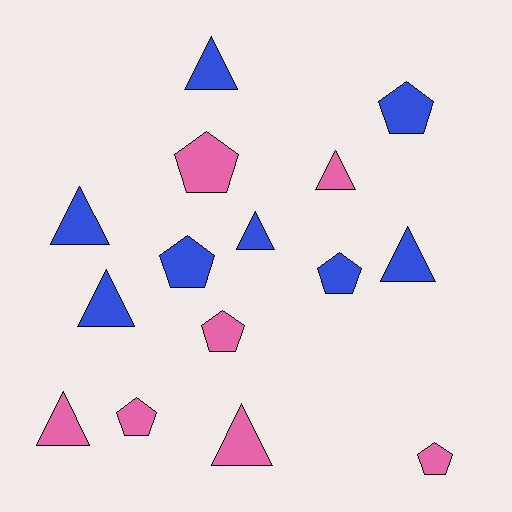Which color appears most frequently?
Blue, with 8 objects.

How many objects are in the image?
There are 15 objects.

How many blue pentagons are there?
There are 3 blue pentagons.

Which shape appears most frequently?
Triangle, with 8 objects.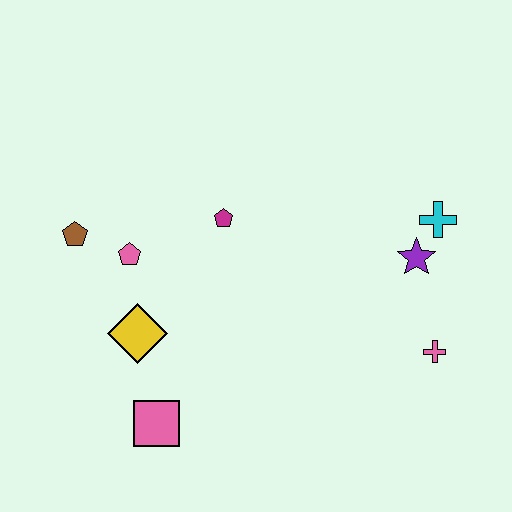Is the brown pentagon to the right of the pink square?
No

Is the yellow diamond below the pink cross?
No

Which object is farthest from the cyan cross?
The brown pentagon is farthest from the cyan cross.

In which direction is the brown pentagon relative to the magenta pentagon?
The brown pentagon is to the left of the magenta pentagon.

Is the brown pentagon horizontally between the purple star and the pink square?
No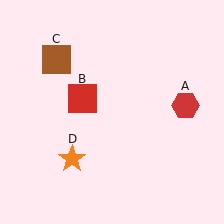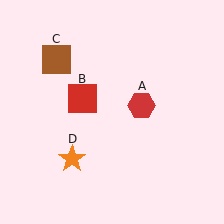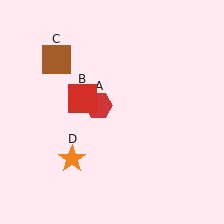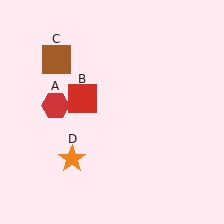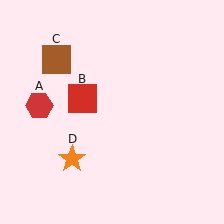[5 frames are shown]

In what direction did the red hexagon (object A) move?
The red hexagon (object A) moved left.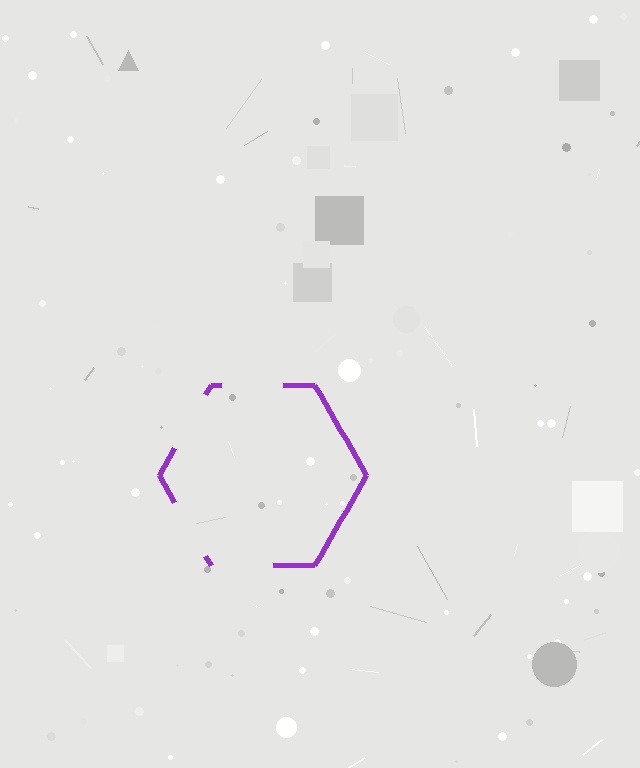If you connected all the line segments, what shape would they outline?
They would outline a hexagon.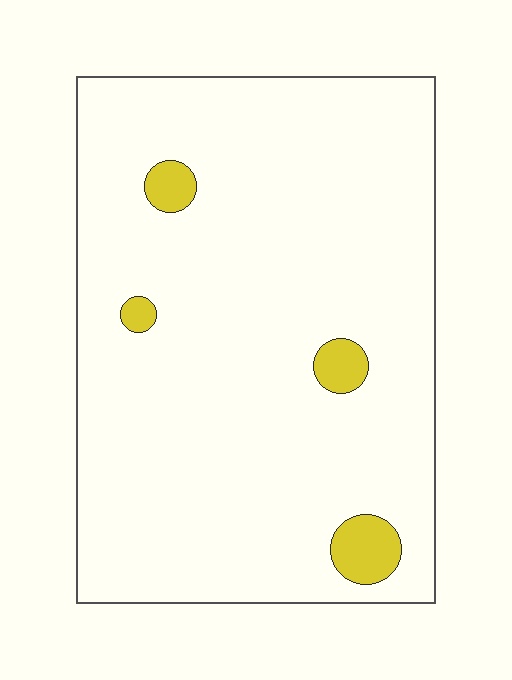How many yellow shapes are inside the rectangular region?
4.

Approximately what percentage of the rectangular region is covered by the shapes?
Approximately 5%.